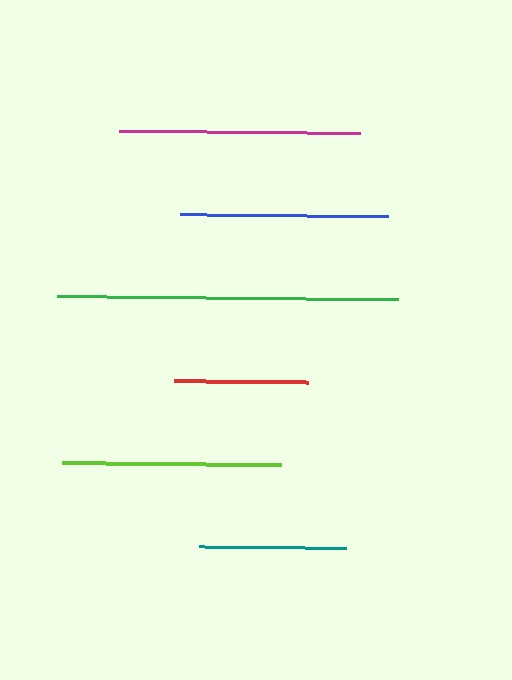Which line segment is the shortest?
The red line is the shortest at approximately 134 pixels.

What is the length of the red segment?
The red segment is approximately 134 pixels long.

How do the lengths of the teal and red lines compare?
The teal and red lines are approximately the same length.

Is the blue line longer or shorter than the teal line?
The blue line is longer than the teal line.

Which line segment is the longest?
The green line is the longest at approximately 340 pixels.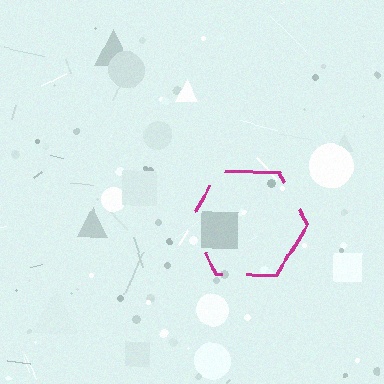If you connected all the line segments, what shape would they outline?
They would outline a hexagon.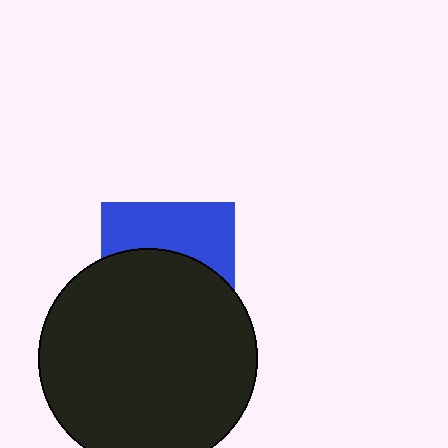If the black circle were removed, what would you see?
You would see the complete blue square.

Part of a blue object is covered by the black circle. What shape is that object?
It is a square.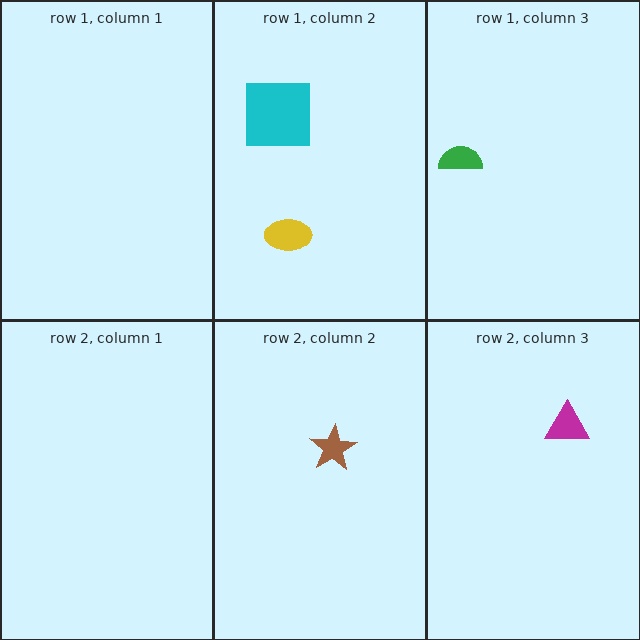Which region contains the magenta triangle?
The row 2, column 3 region.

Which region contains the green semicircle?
The row 1, column 3 region.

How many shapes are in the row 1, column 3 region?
1.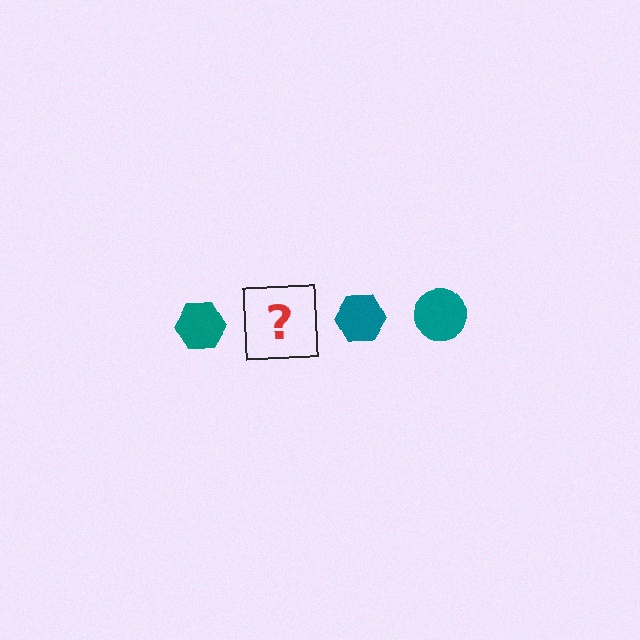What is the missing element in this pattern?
The missing element is a teal circle.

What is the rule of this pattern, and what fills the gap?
The rule is that the pattern cycles through hexagon, circle shapes in teal. The gap should be filled with a teal circle.